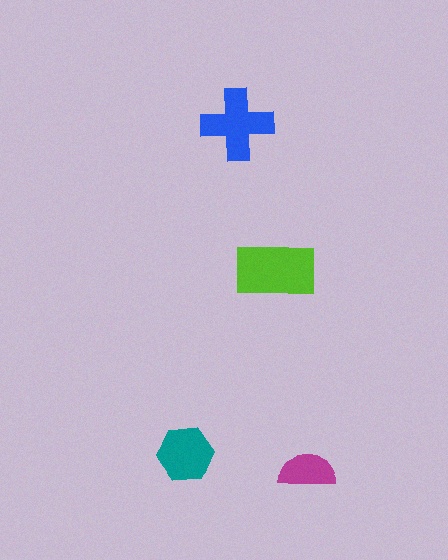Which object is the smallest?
The magenta semicircle.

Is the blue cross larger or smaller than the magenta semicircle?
Larger.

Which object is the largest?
The lime rectangle.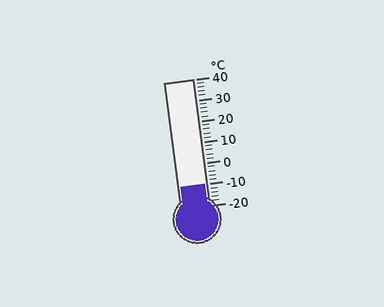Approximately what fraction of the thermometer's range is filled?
The thermometer is filled to approximately 15% of its range.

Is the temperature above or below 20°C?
The temperature is below 20°C.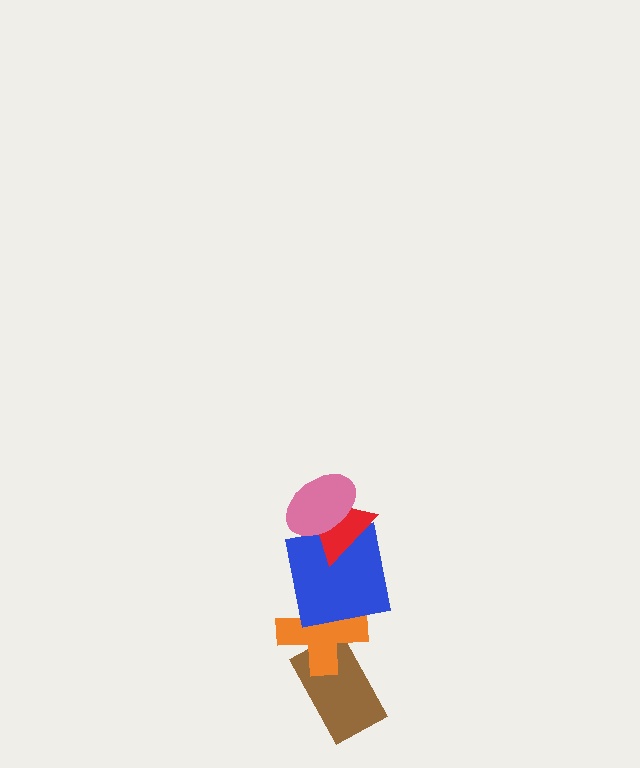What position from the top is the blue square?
The blue square is 3rd from the top.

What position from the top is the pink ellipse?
The pink ellipse is 1st from the top.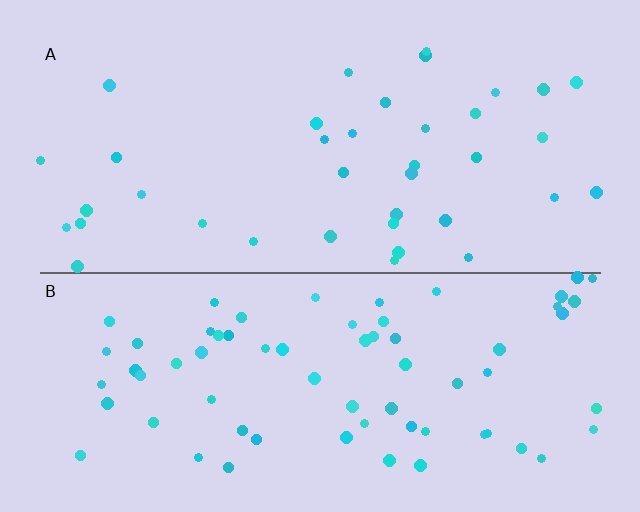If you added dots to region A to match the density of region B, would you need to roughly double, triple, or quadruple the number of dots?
Approximately double.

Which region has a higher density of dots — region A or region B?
B (the bottom).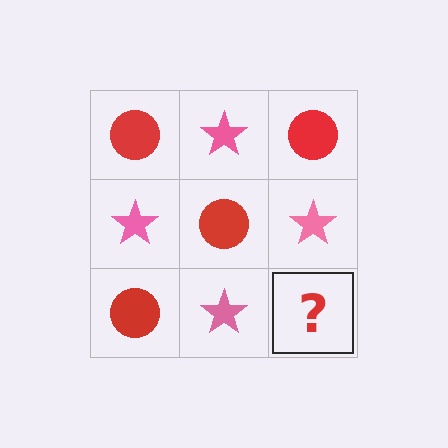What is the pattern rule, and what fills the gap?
The rule is that it alternates red circle and pink star in a checkerboard pattern. The gap should be filled with a red circle.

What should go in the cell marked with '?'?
The missing cell should contain a red circle.